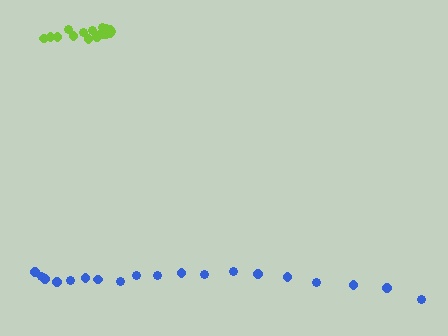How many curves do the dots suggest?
There are 2 distinct paths.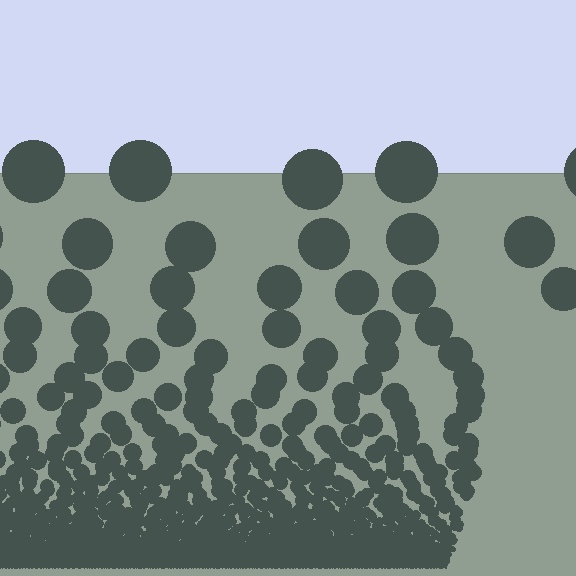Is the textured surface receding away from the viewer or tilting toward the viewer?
The surface appears to tilt toward the viewer. Texture elements get larger and sparser toward the top.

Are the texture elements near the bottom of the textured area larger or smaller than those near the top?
Smaller. The gradient is inverted — elements near the bottom are smaller and denser.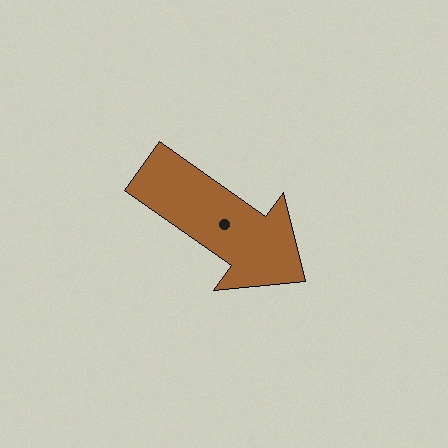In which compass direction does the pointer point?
Southeast.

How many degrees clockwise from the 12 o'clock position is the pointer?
Approximately 125 degrees.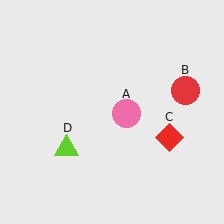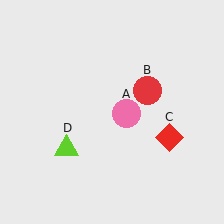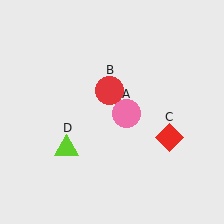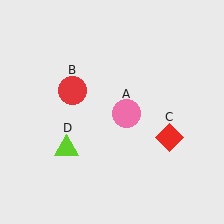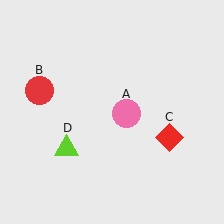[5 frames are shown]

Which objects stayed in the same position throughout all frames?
Pink circle (object A) and red diamond (object C) and lime triangle (object D) remained stationary.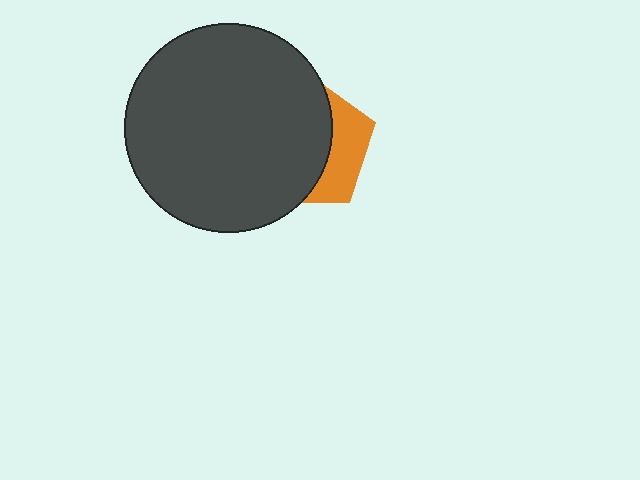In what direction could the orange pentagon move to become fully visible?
The orange pentagon could move right. That would shift it out from behind the dark gray circle entirely.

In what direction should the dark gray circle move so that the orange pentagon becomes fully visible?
The dark gray circle should move left. That is the shortest direction to clear the overlap and leave the orange pentagon fully visible.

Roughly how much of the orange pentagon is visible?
A small part of it is visible (roughly 32%).